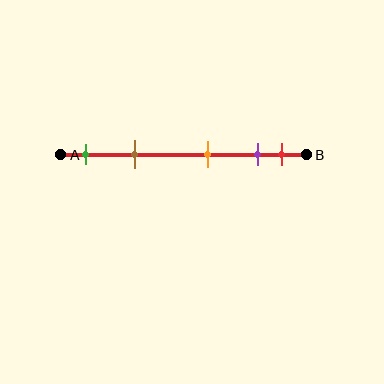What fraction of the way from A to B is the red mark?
The red mark is approximately 90% (0.9) of the way from A to B.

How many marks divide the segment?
There are 5 marks dividing the segment.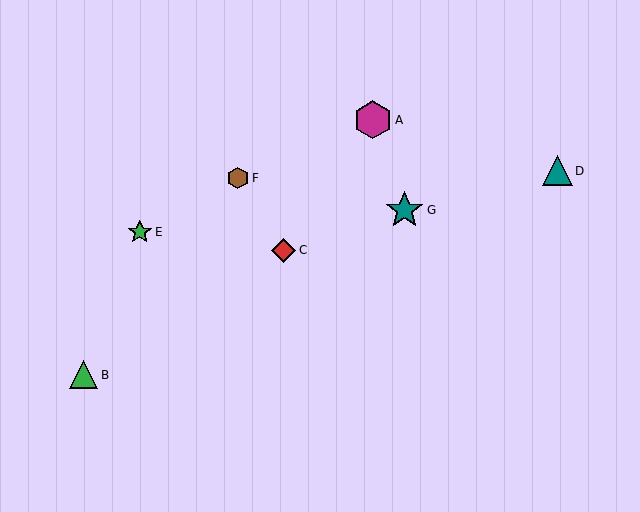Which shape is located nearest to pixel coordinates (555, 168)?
The teal triangle (labeled D) at (557, 171) is nearest to that location.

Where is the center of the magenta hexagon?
The center of the magenta hexagon is at (373, 120).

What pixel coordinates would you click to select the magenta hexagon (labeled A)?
Click at (373, 120) to select the magenta hexagon A.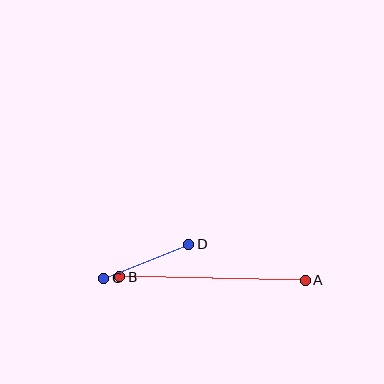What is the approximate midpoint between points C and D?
The midpoint is at approximately (146, 261) pixels.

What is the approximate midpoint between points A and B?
The midpoint is at approximately (212, 279) pixels.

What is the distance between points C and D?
The distance is approximately 92 pixels.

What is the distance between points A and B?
The distance is approximately 185 pixels.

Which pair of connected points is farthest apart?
Points A and B are farthest apart.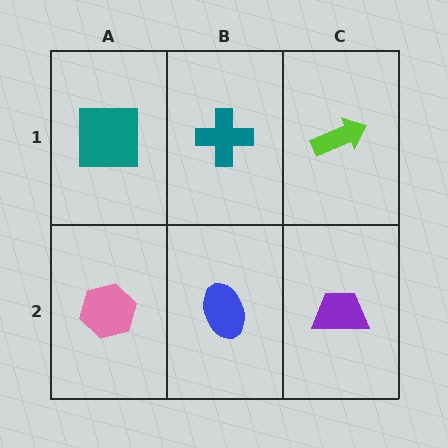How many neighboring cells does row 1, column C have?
2.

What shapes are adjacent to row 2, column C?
A lime arrow (row 1, column C), a blue ellipse (row 2, column B).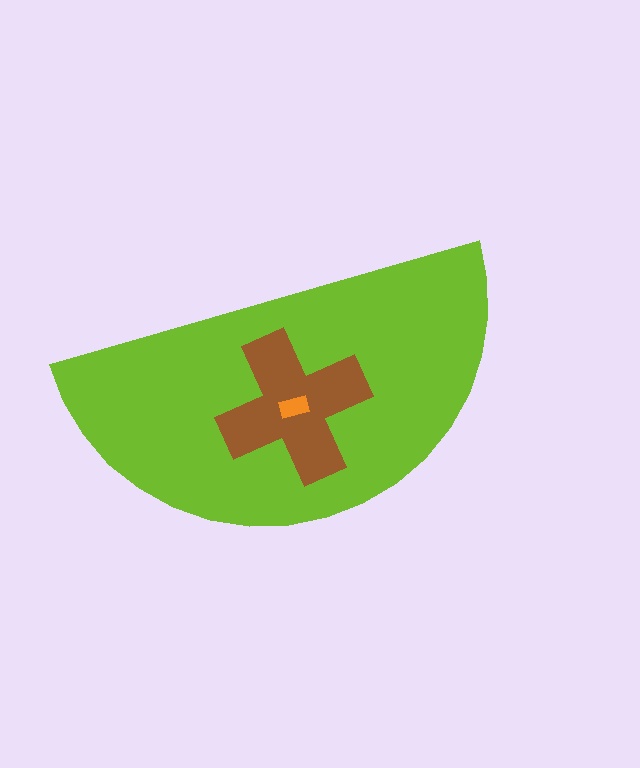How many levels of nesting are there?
3.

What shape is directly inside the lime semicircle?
The brown cross.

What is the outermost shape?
The lime semicircle.